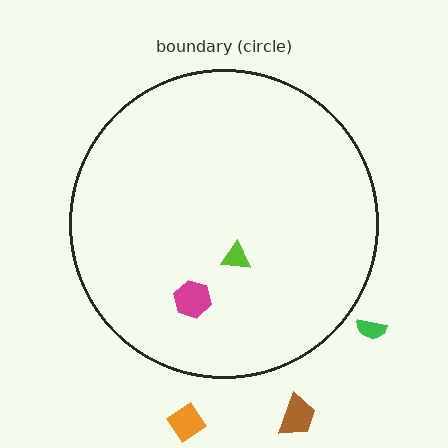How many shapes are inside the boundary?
2 inside, 3 outside.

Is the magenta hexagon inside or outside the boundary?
Inside.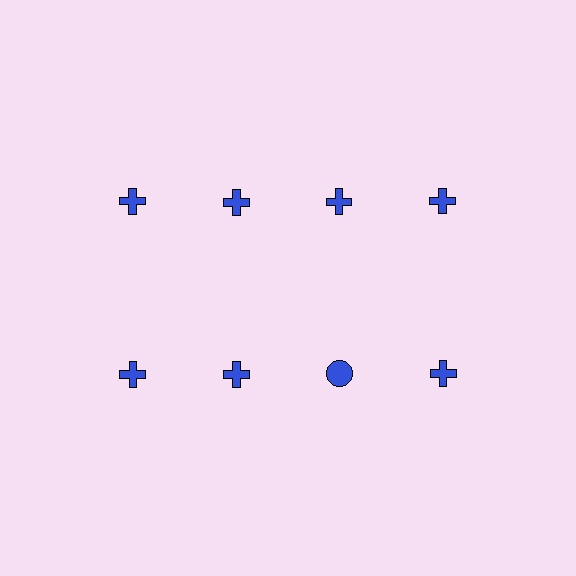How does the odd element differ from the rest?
It has a different shape: circle instead of cross.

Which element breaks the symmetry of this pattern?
The blue circle in the second row, center column breaks the symmetry. All other shapes are blue crosses.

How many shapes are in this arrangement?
There are 8 shapes arranged in a grid pattern.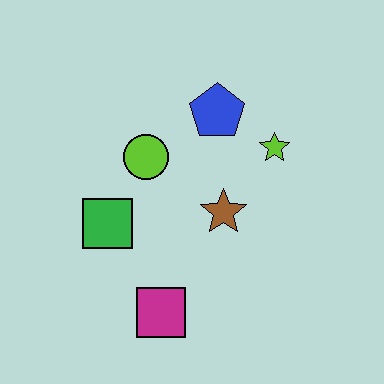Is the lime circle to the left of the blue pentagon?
Yes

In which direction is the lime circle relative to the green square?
The lime circle is above the green square.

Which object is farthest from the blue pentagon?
The magenta square is farthest from the blue pentagon.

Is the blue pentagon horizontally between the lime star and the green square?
Yes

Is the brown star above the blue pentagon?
No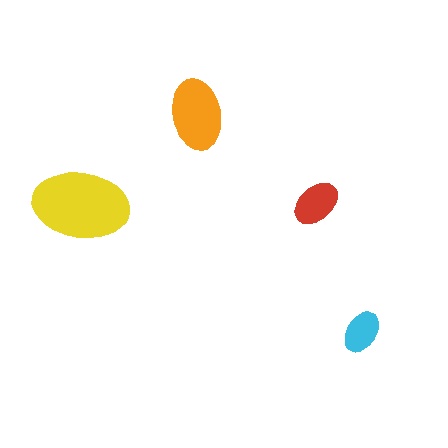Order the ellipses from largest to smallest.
the yellow one, the orange one, the red one, the cyan one.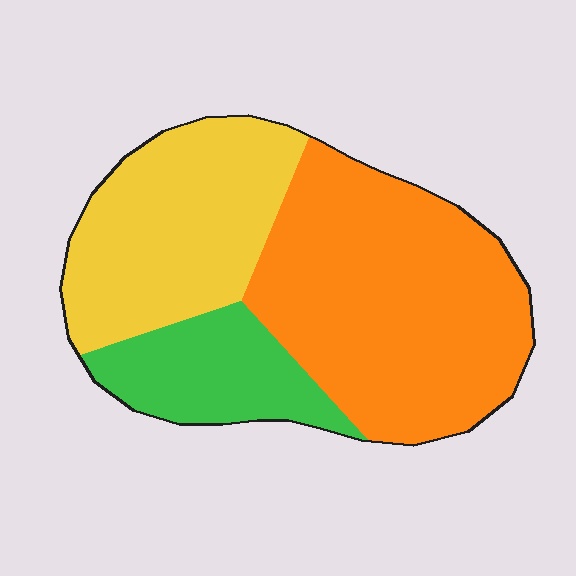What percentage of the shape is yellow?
Yellow covers about 30% of the shape.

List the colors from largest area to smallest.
From largest to smallest: orange, yellow, green.